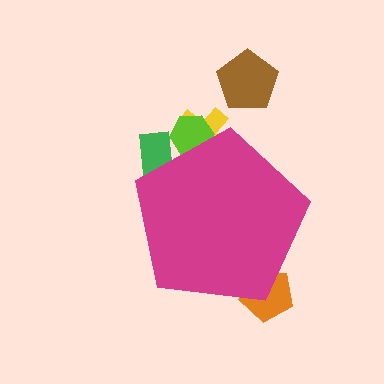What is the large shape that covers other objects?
A magenta pentagon.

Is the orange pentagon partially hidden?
Yes, the orange pentagon is partially hidden behind the magenta pentagon.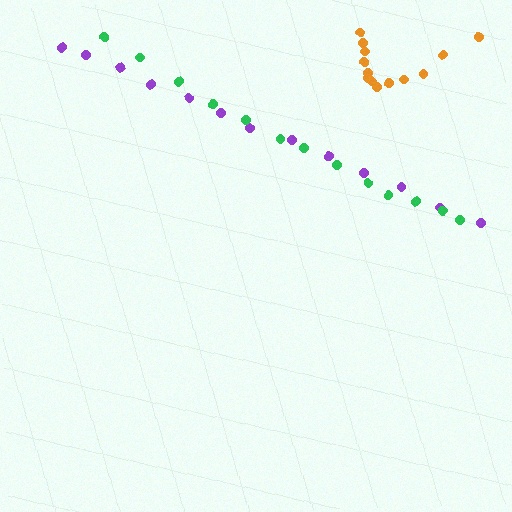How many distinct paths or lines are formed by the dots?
There are 3 distinct paths.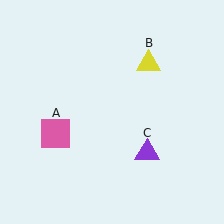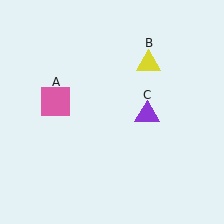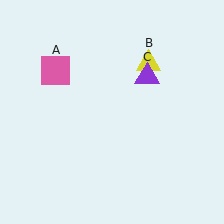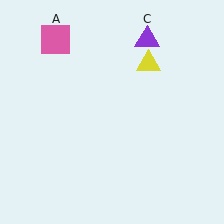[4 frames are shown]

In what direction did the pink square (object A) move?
The pink square (object A) moved up.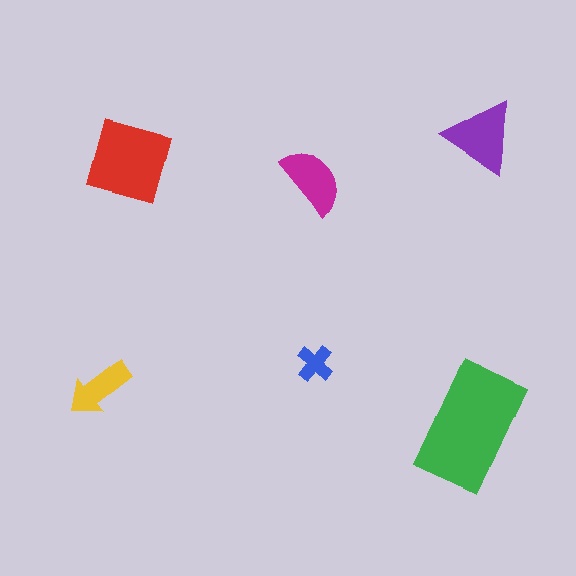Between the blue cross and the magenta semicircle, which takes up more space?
The magenta semicircle.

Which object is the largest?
The green rectangle.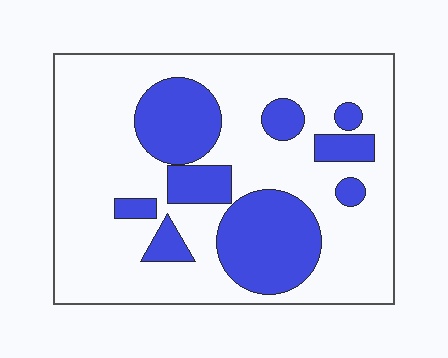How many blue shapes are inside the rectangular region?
9.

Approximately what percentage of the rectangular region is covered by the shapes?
Approximately 30%.